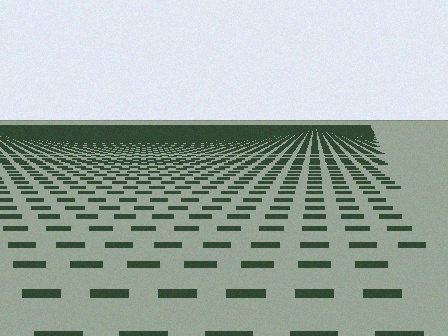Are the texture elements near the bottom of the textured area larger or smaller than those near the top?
Larger. Near the bottom, elements are closer to the viewer and appear at a bigger on-screen size.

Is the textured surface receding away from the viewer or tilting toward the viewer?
The surface is receding away from the viewer. Texture elements get smaller and denser toward the top.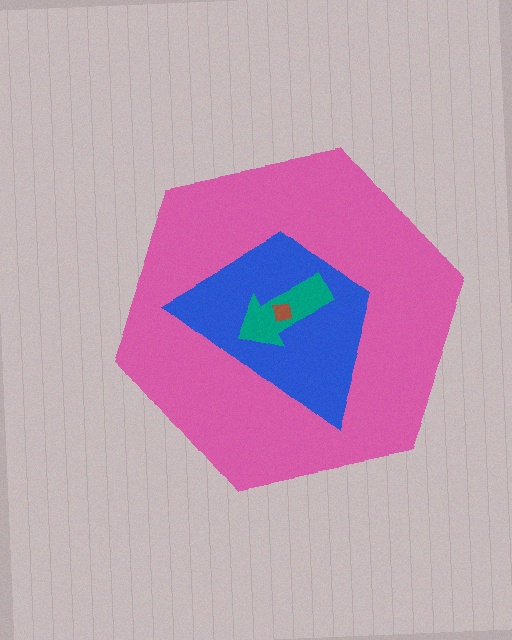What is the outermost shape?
The pink hexagon.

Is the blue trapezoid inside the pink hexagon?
Yes.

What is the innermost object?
The brown square.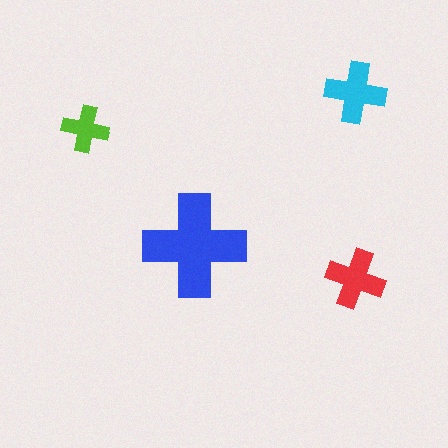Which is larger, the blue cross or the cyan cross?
The blue one.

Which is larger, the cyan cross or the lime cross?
The cyan one.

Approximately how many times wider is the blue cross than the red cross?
About 1.5 times wider.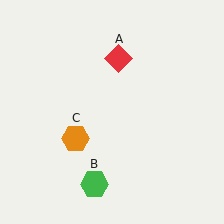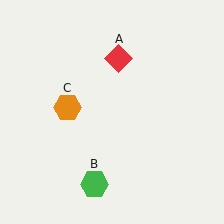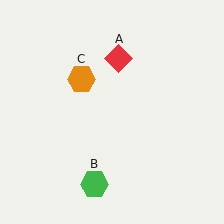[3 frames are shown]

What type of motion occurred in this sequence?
The orange hexagon (object C) rotated clockwise around the center of the scene.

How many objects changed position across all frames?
1 object changed position: orange hexagon (object C).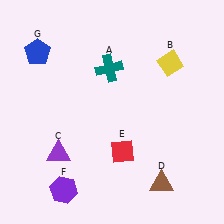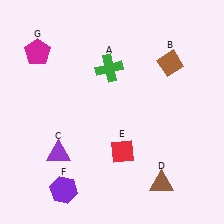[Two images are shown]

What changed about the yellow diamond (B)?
In Image 1, B is yellow. In Image 2, it changed to brown.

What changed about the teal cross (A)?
In Image 1, A is teal. In Image 2, it changed to green.